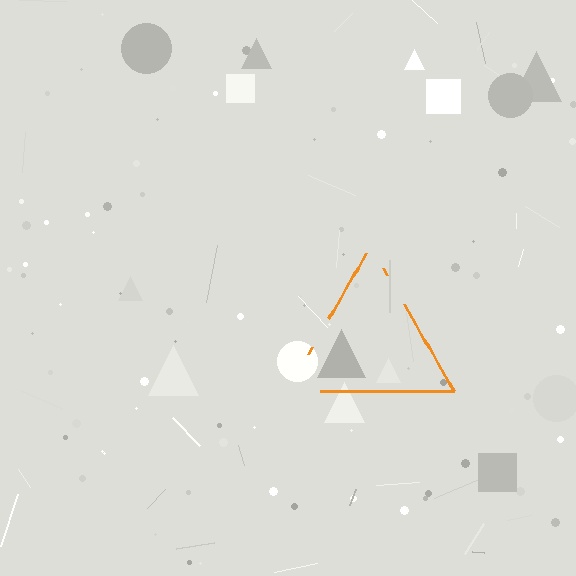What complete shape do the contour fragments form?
The contour fragments form a triangle.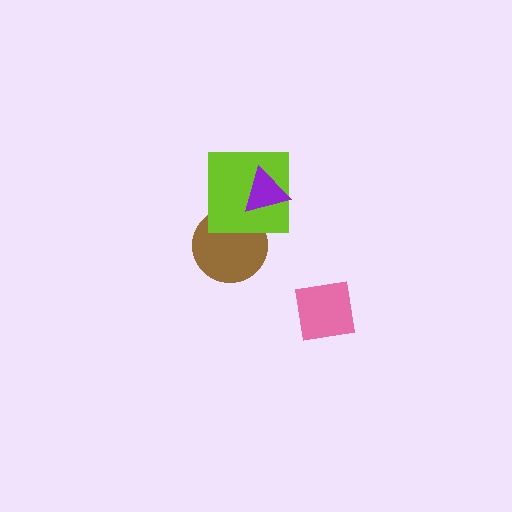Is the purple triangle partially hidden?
No, no other shape covers it.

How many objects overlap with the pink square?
0 objects overlap with the pink square.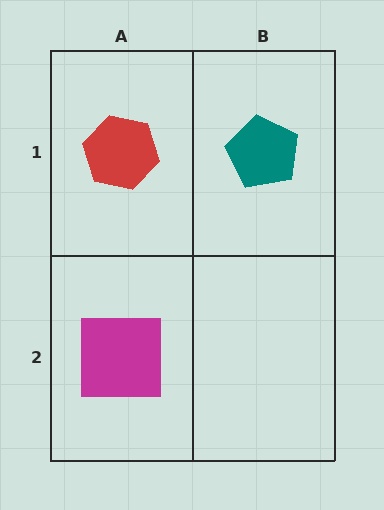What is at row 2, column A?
A magenta square.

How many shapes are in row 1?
2 shapes.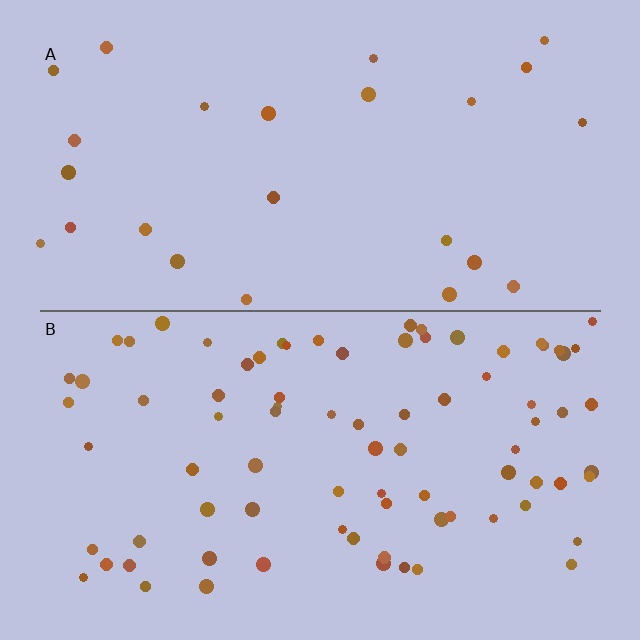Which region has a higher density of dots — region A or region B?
B (the bottom).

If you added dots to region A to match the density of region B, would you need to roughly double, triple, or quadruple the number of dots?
Approximately triple.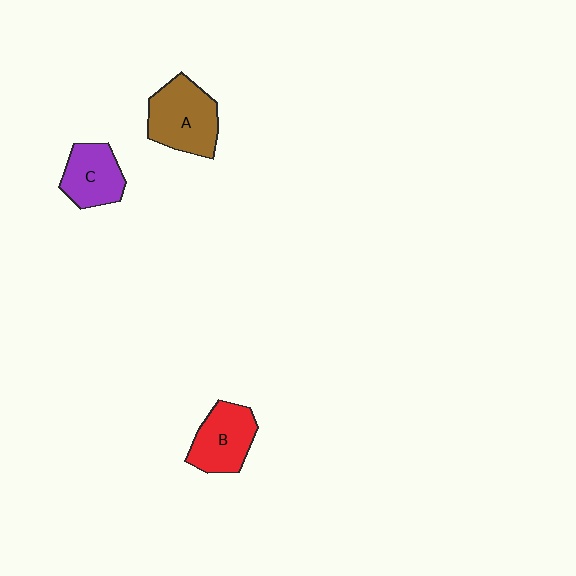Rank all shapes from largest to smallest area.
From largest to smallest: A (brown), B (red), C (purple).